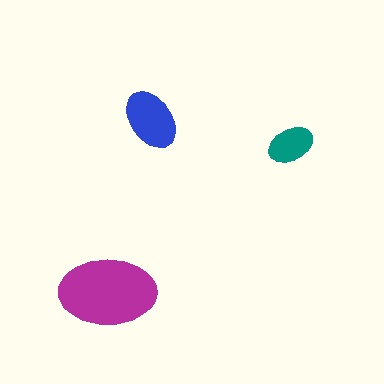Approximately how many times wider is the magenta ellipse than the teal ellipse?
About 2 times wider.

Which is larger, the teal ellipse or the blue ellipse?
The blue one.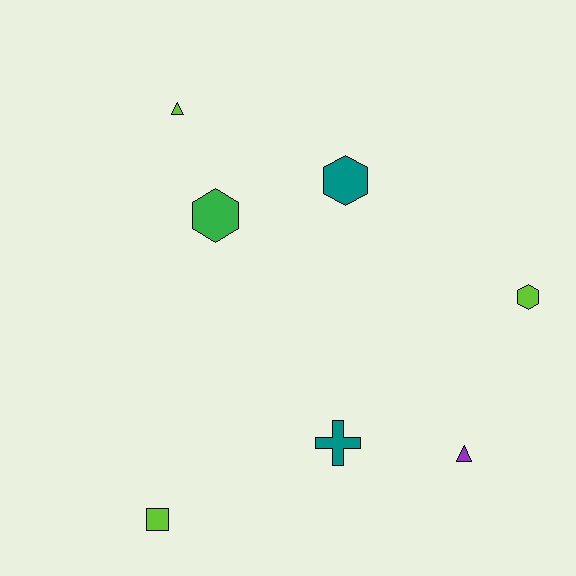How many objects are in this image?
There are 7 objects.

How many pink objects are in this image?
There are no pink objects.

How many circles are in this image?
There are no circles.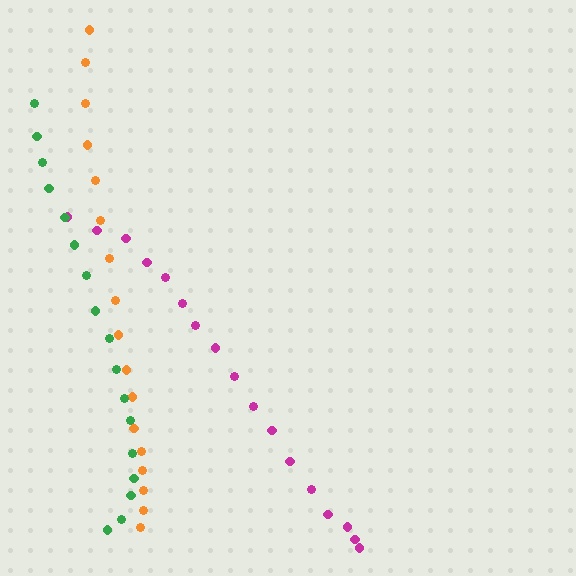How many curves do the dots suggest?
There are 3 distinct paths.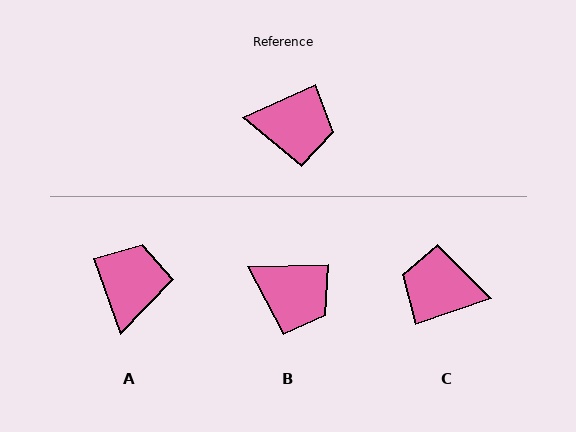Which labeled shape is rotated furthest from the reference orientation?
C, about 175 degrees away.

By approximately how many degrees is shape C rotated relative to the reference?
Approximately 175 degrees counter-clockwise.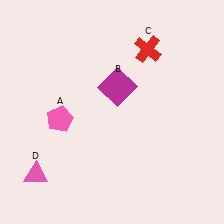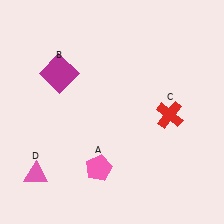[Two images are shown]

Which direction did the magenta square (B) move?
The magenta square (B) moved left.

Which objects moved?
The objects that moved are: the pink pentagon (A), the magenta square (B), the red cross (C).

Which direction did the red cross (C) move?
The red cross (C) moved down.